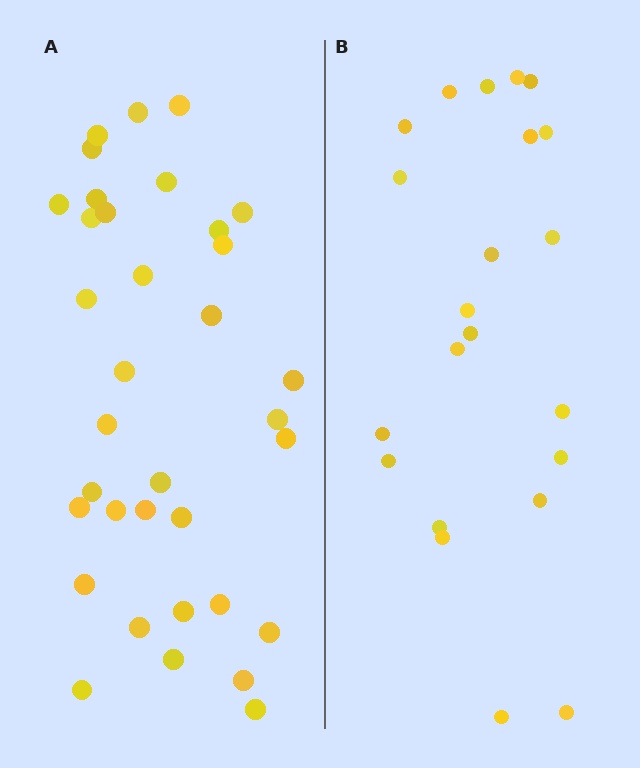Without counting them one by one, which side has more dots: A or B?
Region A (the left region) has more dots.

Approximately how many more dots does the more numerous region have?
Region A has approximately 15 more dots than region B.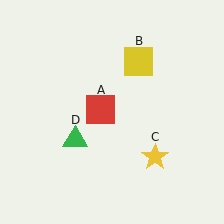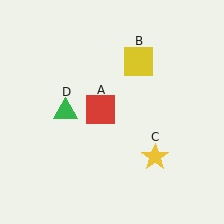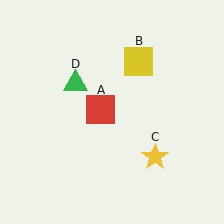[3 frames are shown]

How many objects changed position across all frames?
1 object changed position: green triangle (object D).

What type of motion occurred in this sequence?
The green triangle (object D) rotated clockwise around the center of the scene.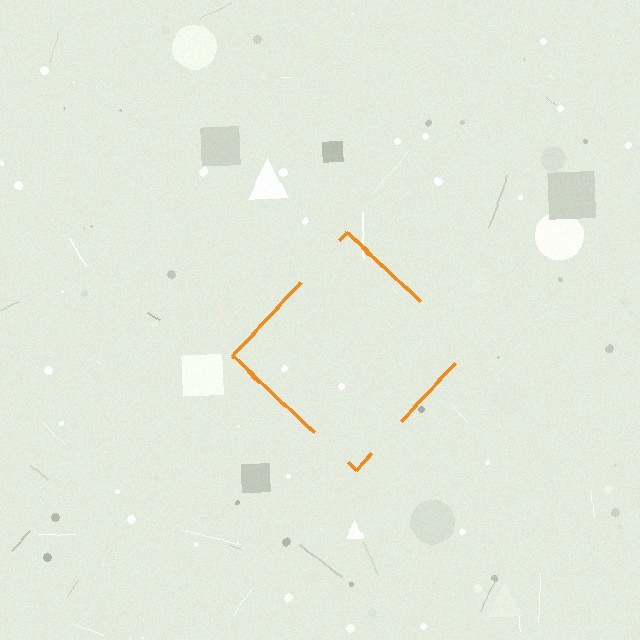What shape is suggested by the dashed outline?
The dashed outline suggests a diamond.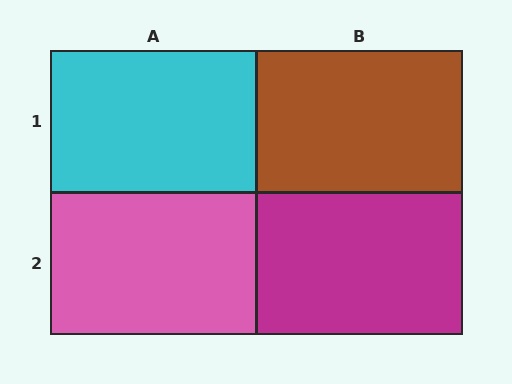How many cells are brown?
1 cell is brown.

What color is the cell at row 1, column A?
Cyan.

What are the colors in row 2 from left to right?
Pink, magenta.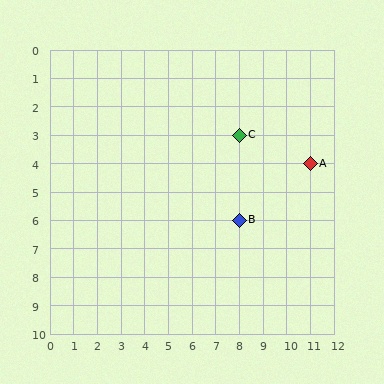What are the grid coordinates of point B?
Point B is at grid coordinates (8, 6).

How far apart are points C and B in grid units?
Points C and B are 3 rows apart.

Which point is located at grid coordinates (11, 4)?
Point A is at (11, 4).